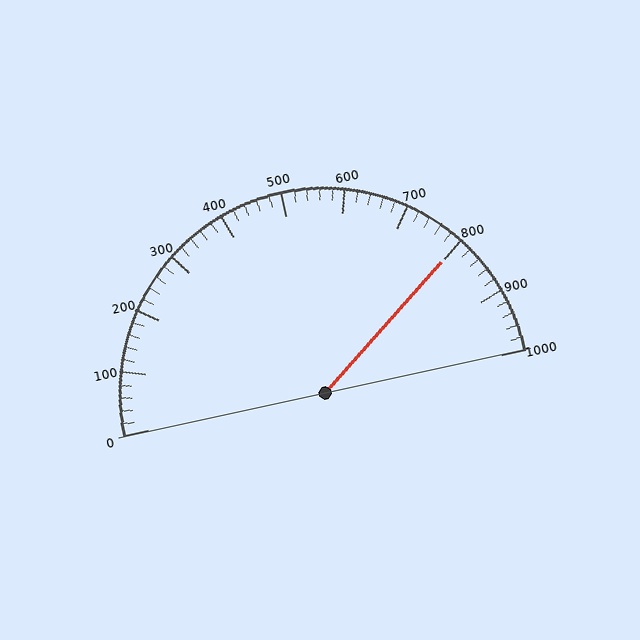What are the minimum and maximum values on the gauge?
The gauge ranges from 0 to 1000.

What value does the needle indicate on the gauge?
The needle indicates approximately 800.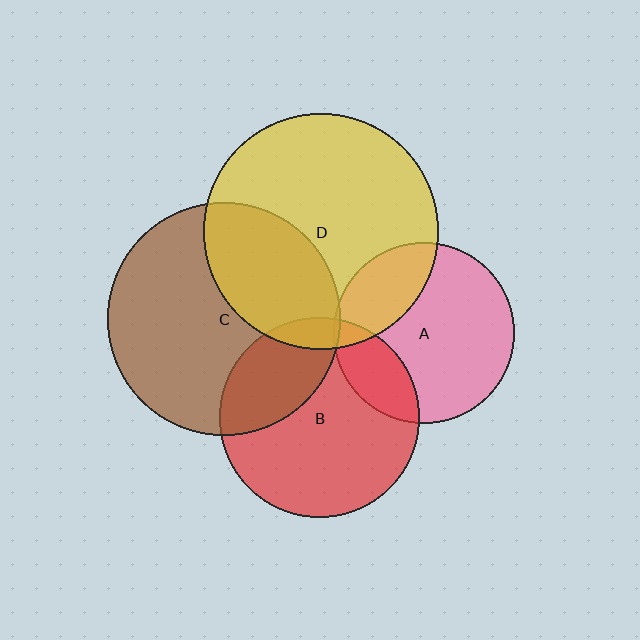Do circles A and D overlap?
Yes.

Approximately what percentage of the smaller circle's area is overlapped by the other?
Approximately 25%.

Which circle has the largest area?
Circle D (yellow).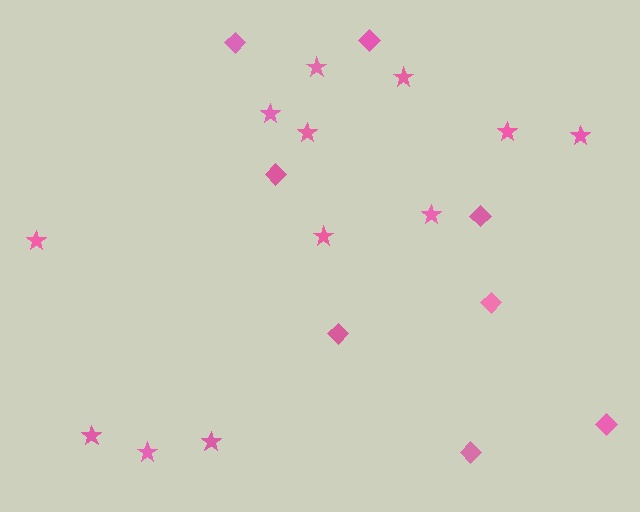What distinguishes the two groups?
There are 2 groups: one group of diamonds (8) and one group of stars (12).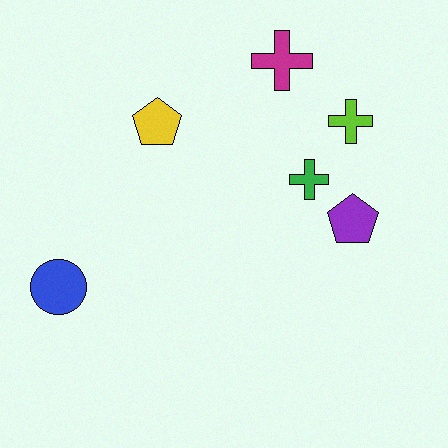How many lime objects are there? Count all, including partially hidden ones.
There is 1 lime object.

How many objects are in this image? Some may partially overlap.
There are 6 objects.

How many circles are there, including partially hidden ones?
There is 1 circle.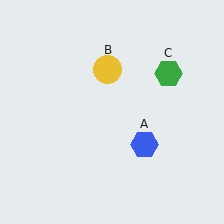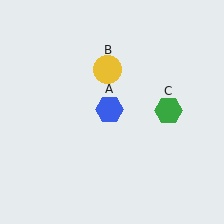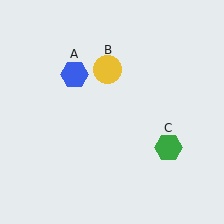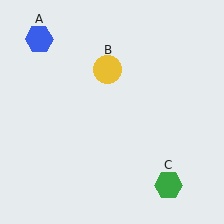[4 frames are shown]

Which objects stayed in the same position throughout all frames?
Yellow circle (object B) remained stationary.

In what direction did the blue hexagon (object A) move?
The blue hexagon (object A) moved up and to the left.